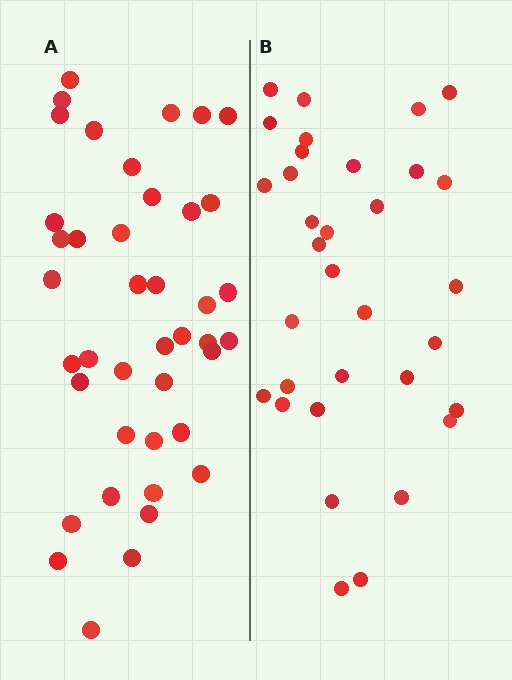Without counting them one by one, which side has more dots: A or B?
Region A (the left region) has more dots.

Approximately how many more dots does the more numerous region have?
Region A has roughly 8 or so more dots than region B.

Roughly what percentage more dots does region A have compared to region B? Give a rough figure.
About 25% more.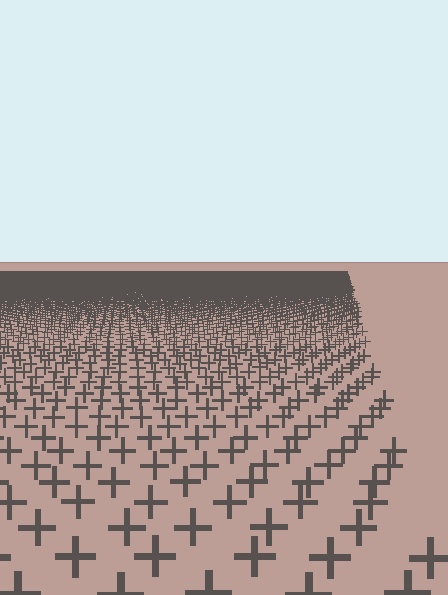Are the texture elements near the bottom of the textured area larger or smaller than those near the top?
Larger. Near the bottom, elements are closer to the viewer and appear at a bigger on-screen size.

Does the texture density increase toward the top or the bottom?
Density increases toward the top.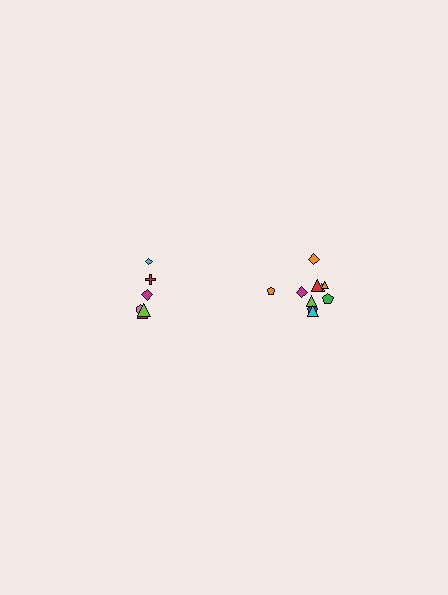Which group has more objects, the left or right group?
The right group.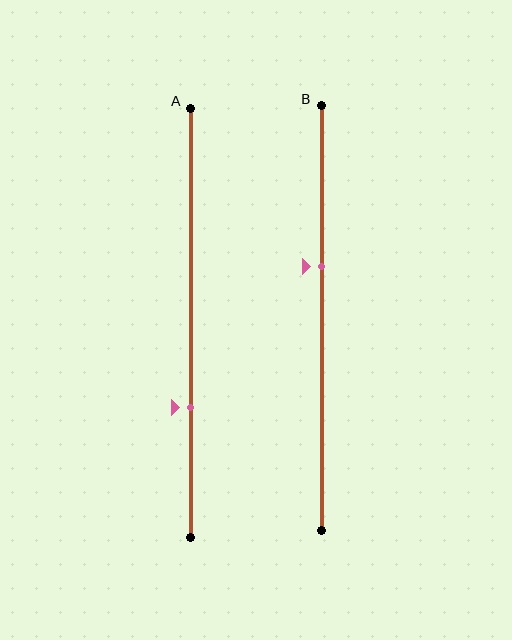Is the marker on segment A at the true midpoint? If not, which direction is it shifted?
No, the marker on segment A is shifted downward by about 20% of the segment length.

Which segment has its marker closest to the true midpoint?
Segment B has its marker closest to the true midpoint.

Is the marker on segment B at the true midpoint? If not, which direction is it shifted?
No, the marker on segment B is shifted upward by about 12% of the segment length.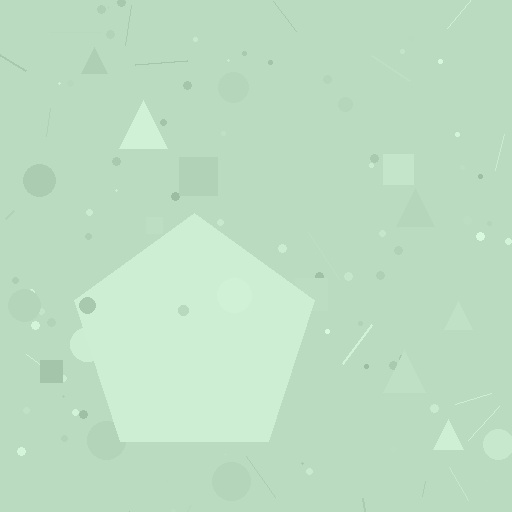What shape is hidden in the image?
A pentagon is hidden in the image.